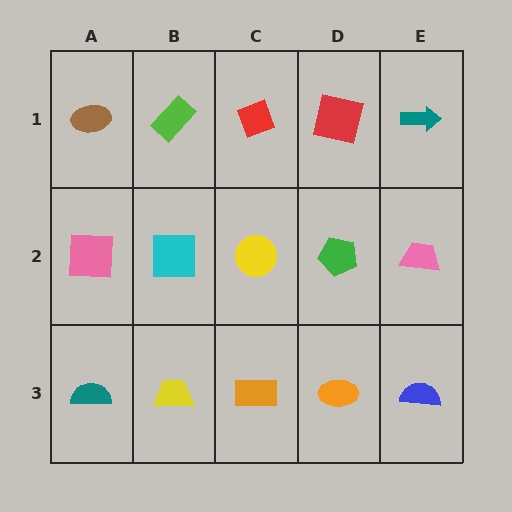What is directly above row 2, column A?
A brown ellipse.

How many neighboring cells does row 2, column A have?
3.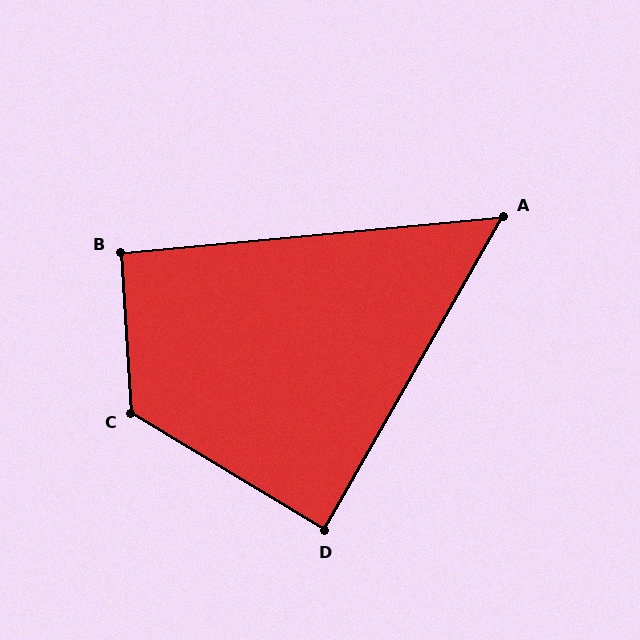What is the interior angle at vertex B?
Approximately 92 degrees (approximately right).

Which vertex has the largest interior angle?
C, at approximately 125 degrees.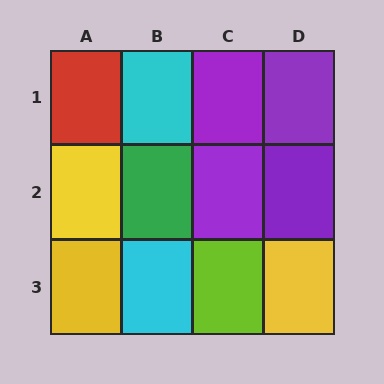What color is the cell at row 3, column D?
Yellow.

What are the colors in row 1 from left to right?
Red, cyan, purple, purple.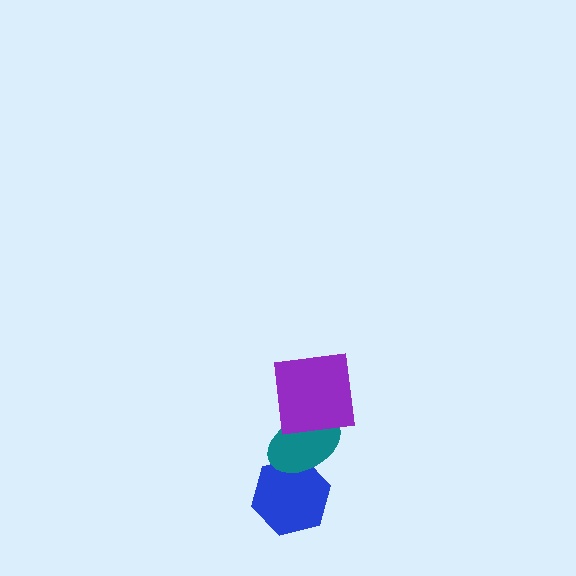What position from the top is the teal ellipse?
The teal ellipse is 2nd from the top.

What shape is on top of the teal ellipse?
The purple square is on top of the teal ellipse.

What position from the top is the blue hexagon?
The blue hexagon is 3rd from the top.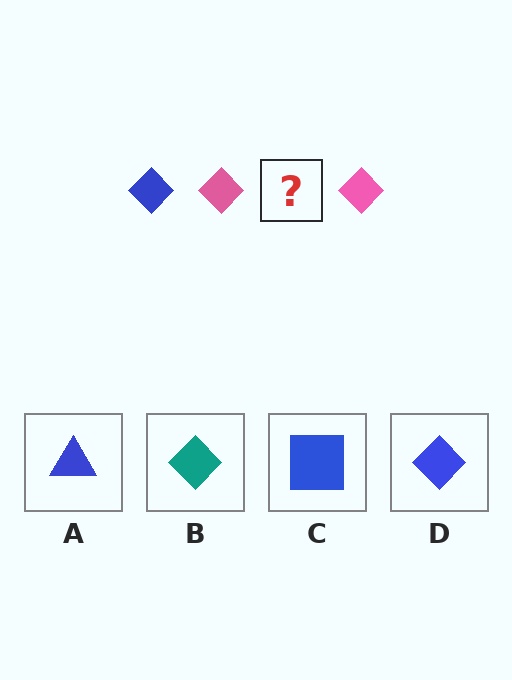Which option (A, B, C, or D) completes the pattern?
D.